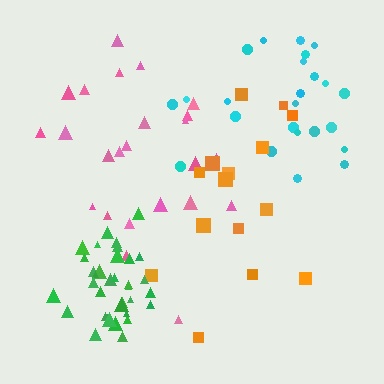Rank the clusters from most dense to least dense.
green, cyan, pink, orange.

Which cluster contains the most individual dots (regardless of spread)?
Green (35).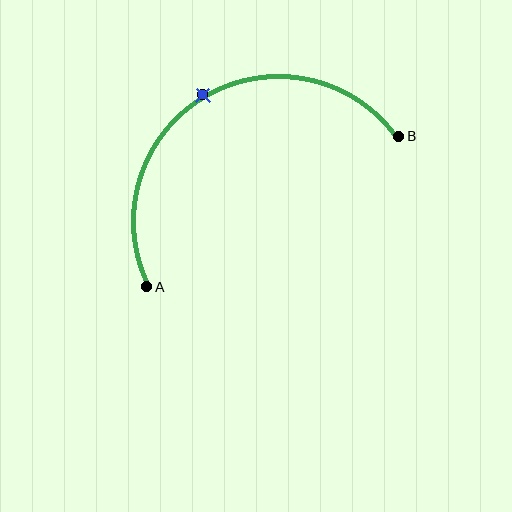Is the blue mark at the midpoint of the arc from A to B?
Yes. The blue mark lies on the arc at equal arc-length from both A and B — it is the arc midpoint.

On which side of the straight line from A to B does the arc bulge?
The arc bulges above the straight line connecting A and B.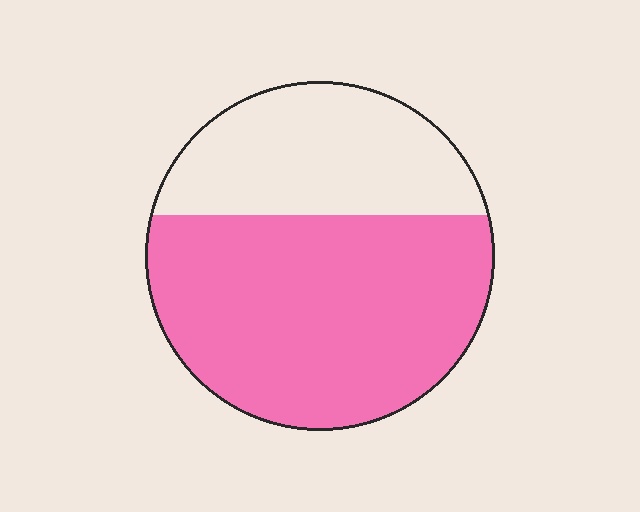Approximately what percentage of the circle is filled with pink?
Approximately 65%.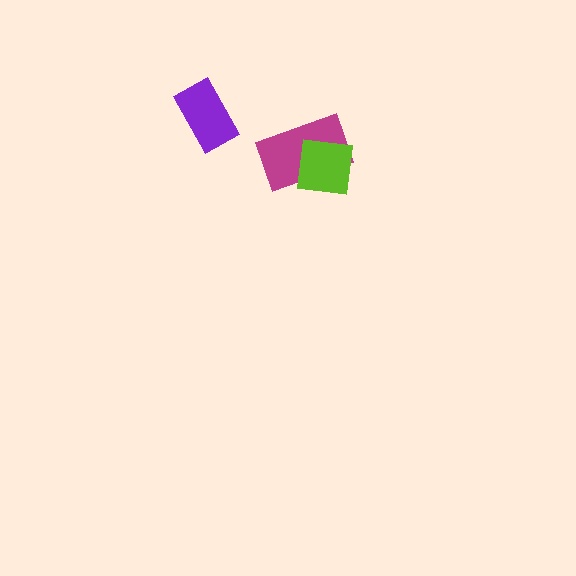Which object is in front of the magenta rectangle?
The lime square is in front of the magenta rectangle.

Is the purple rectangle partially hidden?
No, no other shape covers it.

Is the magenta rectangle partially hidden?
Yes, it is partially covered by another shape.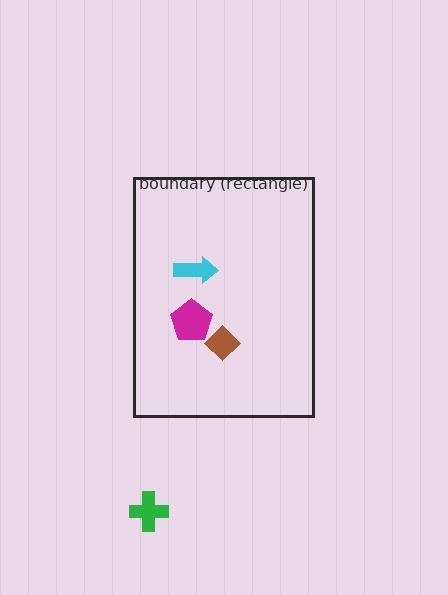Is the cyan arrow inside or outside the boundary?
Inside.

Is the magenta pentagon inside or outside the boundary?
Inside.